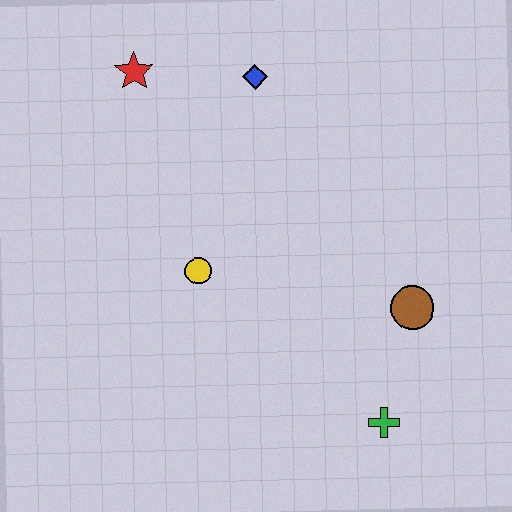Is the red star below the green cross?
No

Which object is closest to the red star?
The blue diamond is closest to the red star.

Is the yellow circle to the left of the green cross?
Yes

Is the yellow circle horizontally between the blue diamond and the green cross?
No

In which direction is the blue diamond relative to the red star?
The blue diamond is to the right of the red star.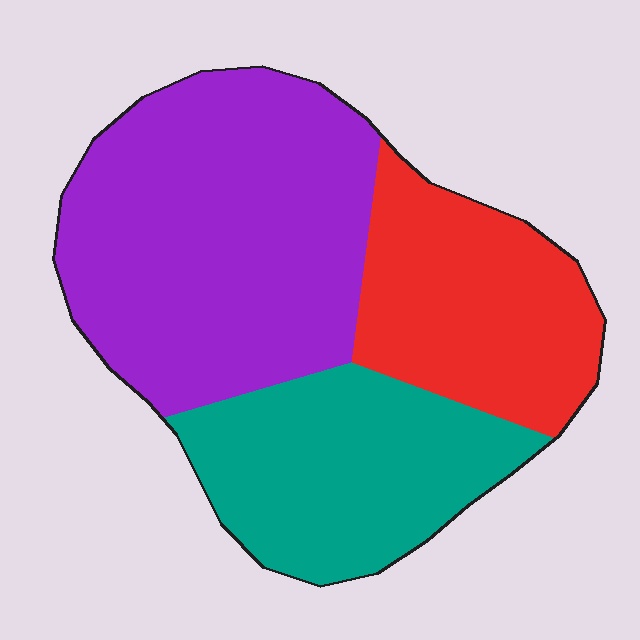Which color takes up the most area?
Purple, at roughly 45%.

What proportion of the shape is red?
Red takes up between a quarter and a half of the shape.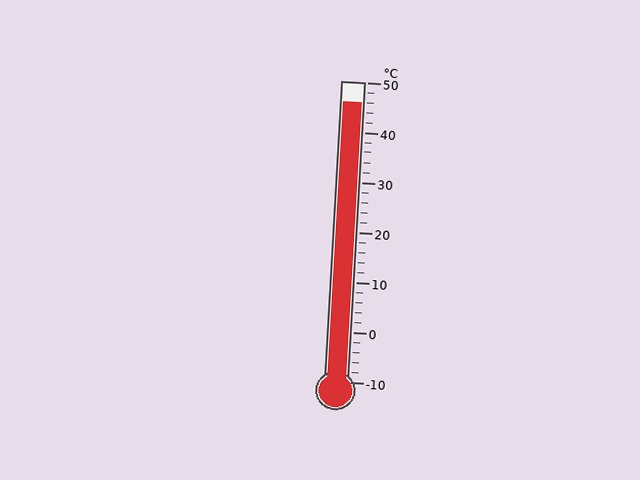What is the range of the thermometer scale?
The thermometer scale ranges from -10°C to 50°C.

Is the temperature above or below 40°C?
The temperature is above 40°C.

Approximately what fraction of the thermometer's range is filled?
The thermometer is filled to approximately 95% of its range.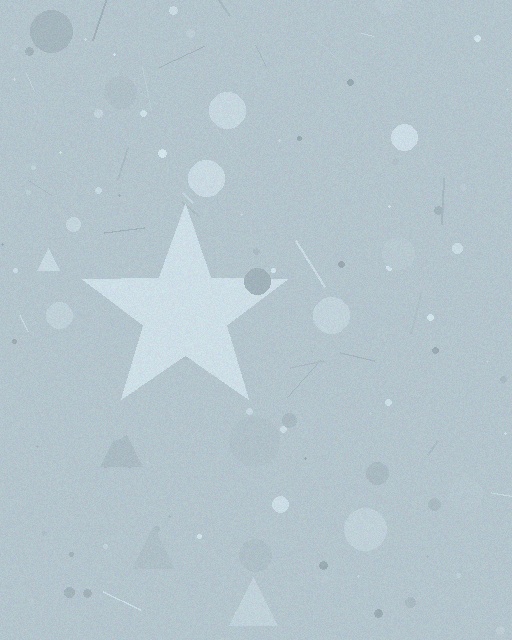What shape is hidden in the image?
A star is hidden in the image.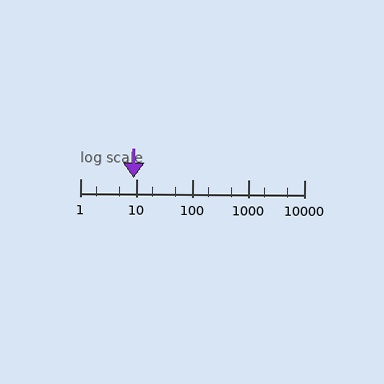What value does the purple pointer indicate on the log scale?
The pointer indicates approximately 9.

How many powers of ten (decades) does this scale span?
The scale spans 4 decades, from 1 to 10000.